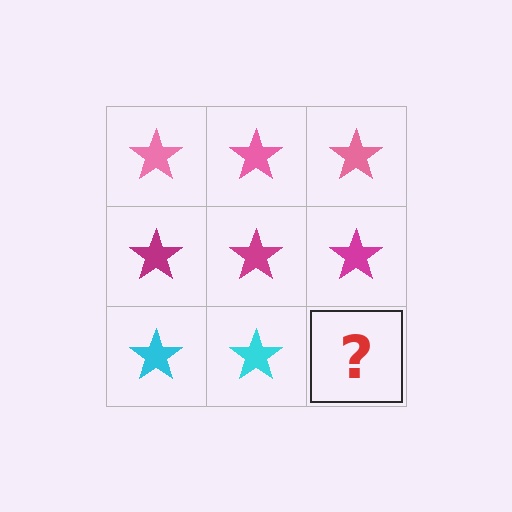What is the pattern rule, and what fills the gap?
The rule is that each row has a consistent color. The gap should be filled with a cyan star.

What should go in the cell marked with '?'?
The missing cell should contain a cyan star.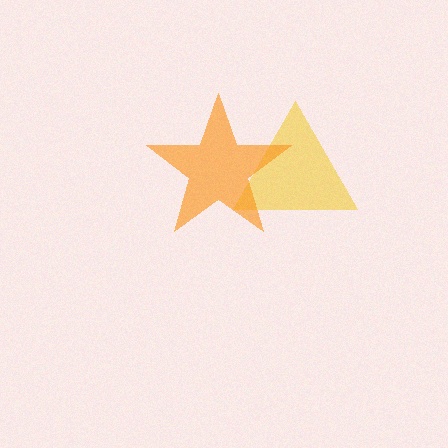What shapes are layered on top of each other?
The layered shapes are: a yellow triangle, an orange star.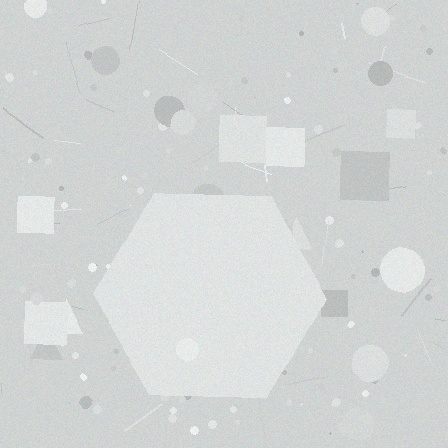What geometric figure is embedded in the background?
A hexagon is embedded in the background.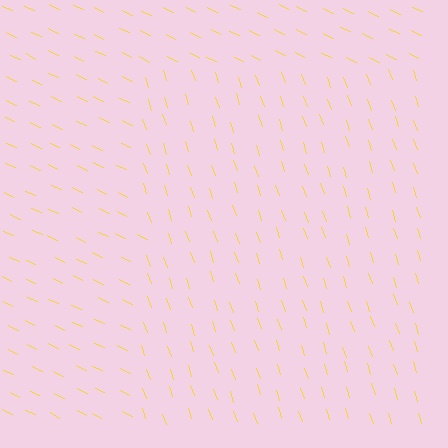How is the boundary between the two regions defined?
The boundary is defined purely by a change in line orientation (approximately 45 degrees difference). All lines are the same color and thickness.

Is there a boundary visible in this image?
Yes, there is a texture boundary formed by a change in line orientation.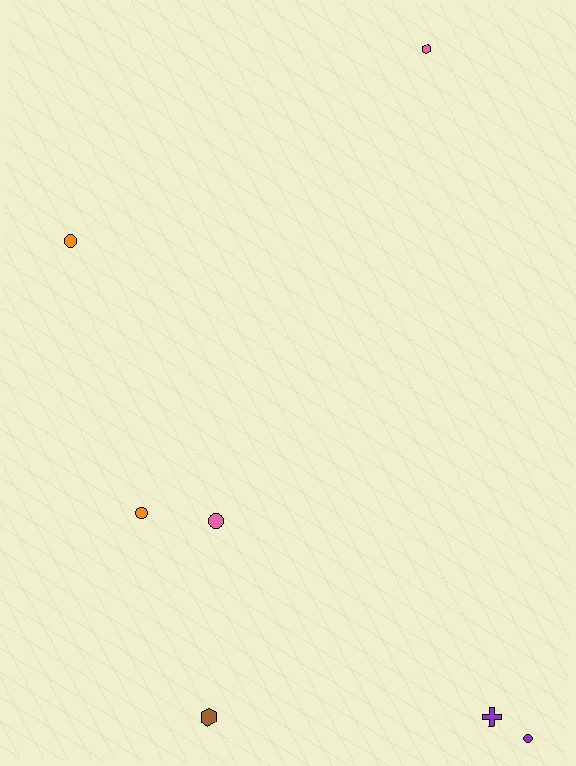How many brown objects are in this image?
There is 1 brown object.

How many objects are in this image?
There are 7 objects.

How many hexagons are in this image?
There are 2 hexagons.